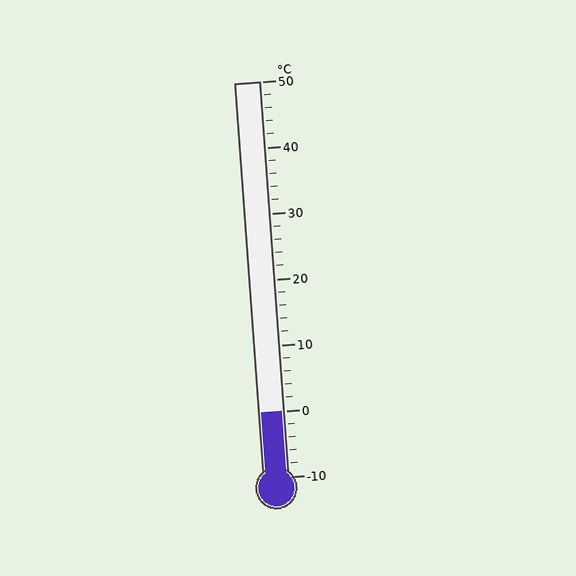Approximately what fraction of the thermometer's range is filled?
The thermometer is filled to approximately 15% of its range.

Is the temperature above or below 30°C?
The temperature is below 30°C.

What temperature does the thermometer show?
The thermometer shows approximately 0°C.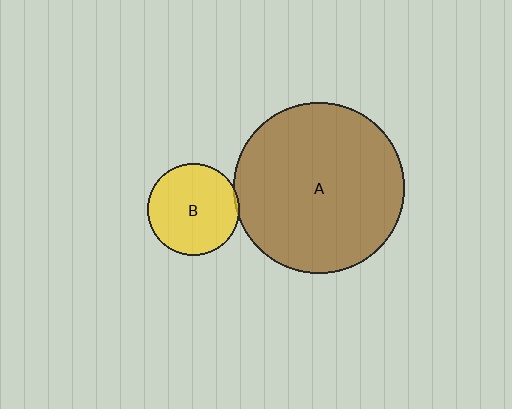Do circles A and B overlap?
Yes.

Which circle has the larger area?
Circle A (brown).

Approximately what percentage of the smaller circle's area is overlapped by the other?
Approximately 5%.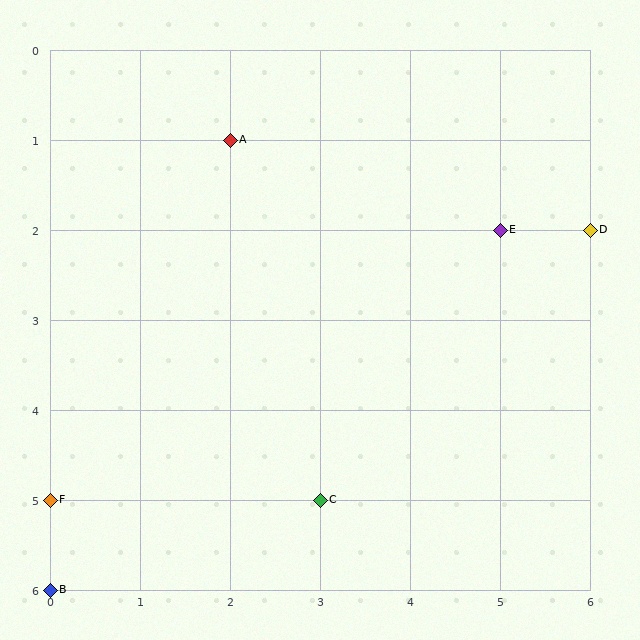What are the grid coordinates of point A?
Point A is at grid coordinates (2, 1).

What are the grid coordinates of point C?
Point C is at grid coordinates (3, 5).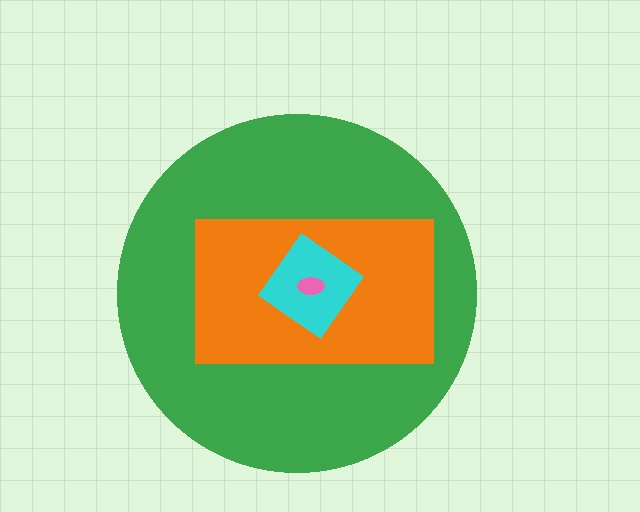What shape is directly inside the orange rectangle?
The cyan diamond.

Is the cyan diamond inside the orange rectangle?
Yes.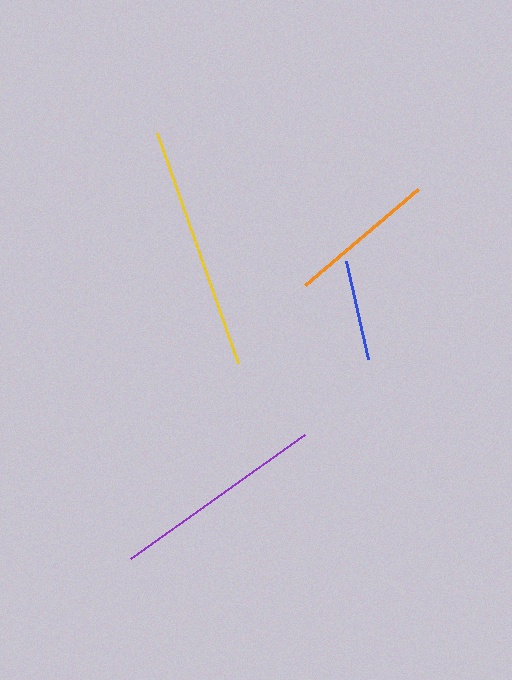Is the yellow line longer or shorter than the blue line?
The yellow line is longer than the blue line.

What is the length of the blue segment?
The blue segment is approximately 100 pixels long.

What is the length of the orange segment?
The orange segment is approximately 149 pixels long.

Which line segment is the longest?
The yellow line is the longest at approximately 243 pixels.